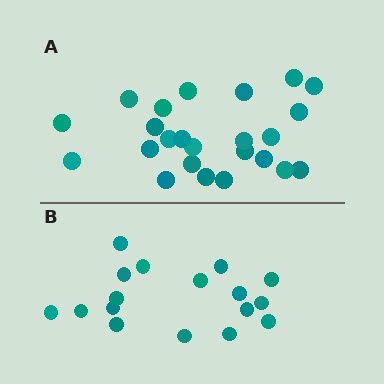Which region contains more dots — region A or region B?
Region A (the top region) has more dots.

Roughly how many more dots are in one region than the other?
Region A has roughly 8 or so more dots than region B.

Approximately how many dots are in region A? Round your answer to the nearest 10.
About 20 dots. (The exact count is 24, which rounds to 20.)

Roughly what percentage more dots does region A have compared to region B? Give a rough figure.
About 40% more.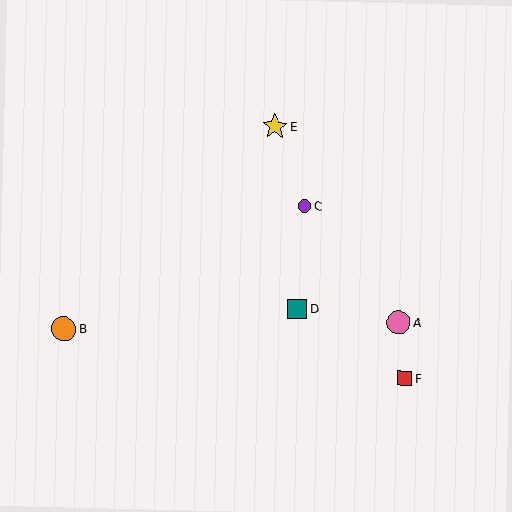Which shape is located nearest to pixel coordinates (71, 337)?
The orange circle (labeled B) at (64, 329) is nearest to that location.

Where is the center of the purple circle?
The center of the purple circle is at (305, 206).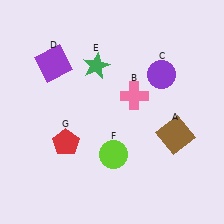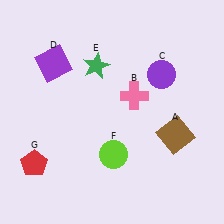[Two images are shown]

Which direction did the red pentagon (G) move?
The red pentagon (G) moved left.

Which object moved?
The red pentagon (G) moved left.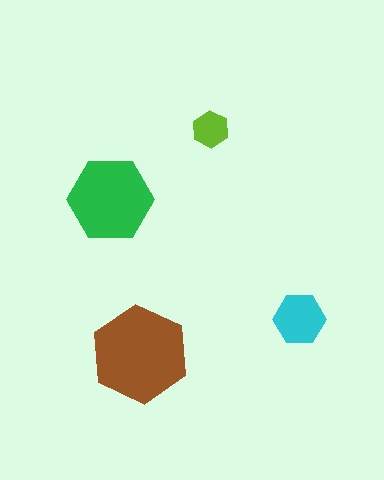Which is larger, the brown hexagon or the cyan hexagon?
The brown one.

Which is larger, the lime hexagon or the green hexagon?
The green one.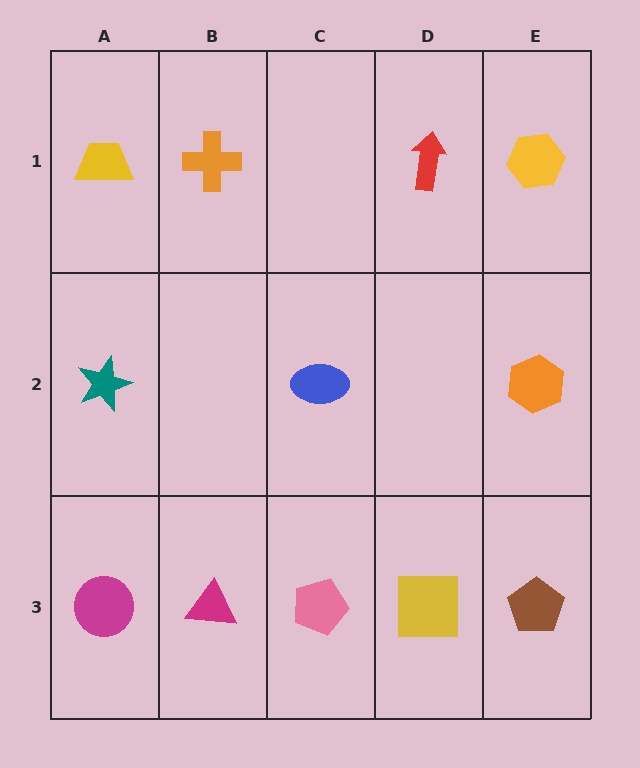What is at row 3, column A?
A magenta circle.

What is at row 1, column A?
A yellow trapezoid.